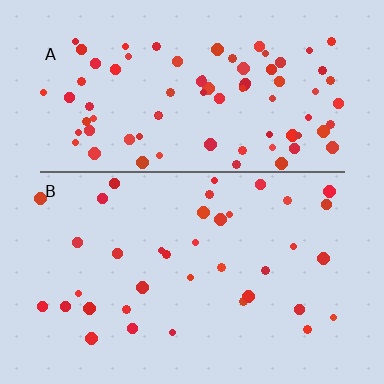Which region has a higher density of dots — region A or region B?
A (the top).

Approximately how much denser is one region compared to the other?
Approximately 2.3× — region A over region B.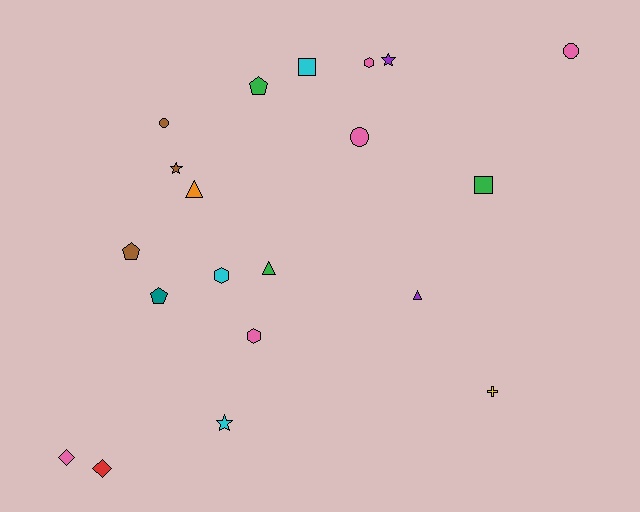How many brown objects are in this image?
There are 3 brown objects.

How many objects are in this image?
There are 20 objects.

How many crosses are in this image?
There is 1 cross.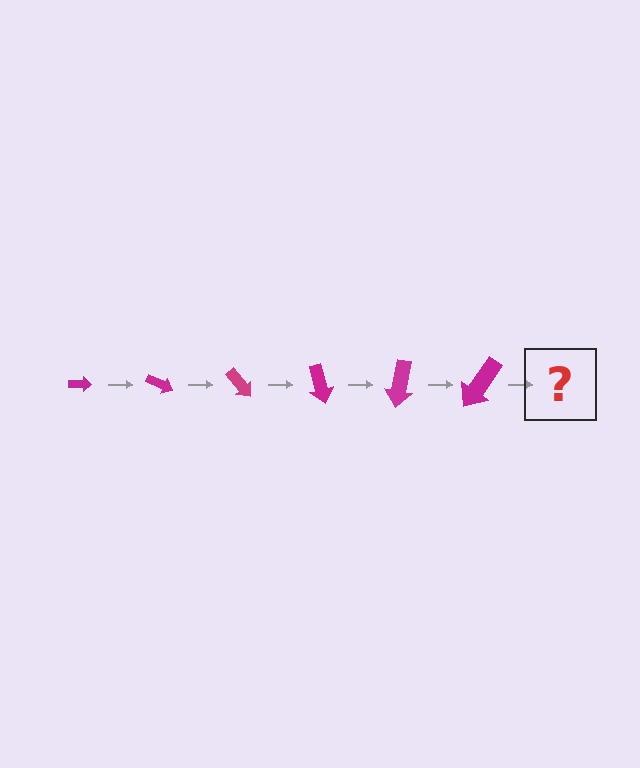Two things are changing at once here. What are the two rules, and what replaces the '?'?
The two rules are that the arrow grows larger each step and it rotates 25 degrees each step. The '?' should be an arrow, larger than the previous one and rotated 150 degrees from the start.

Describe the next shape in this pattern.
It should be an arrow, larger than the previous one and rotated 150 degrees from the start.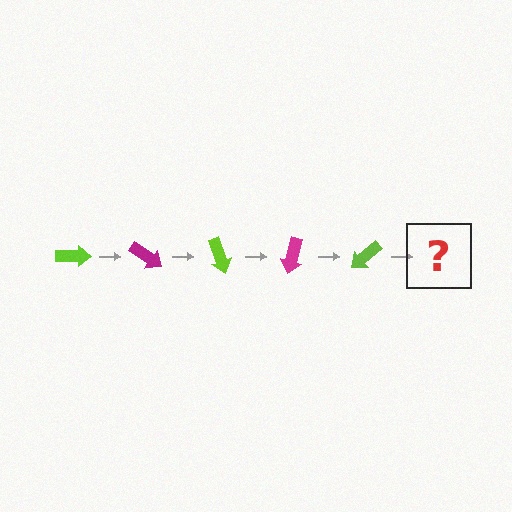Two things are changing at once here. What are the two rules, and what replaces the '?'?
The two rules are that it rotates 35 degrees each step and the color cycles through lime and magenta. The '?' should be a magenta arrow, rotated 175 degrees from the start.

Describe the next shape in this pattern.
It should be a magenta arrow, rotated 175 degrees from the start.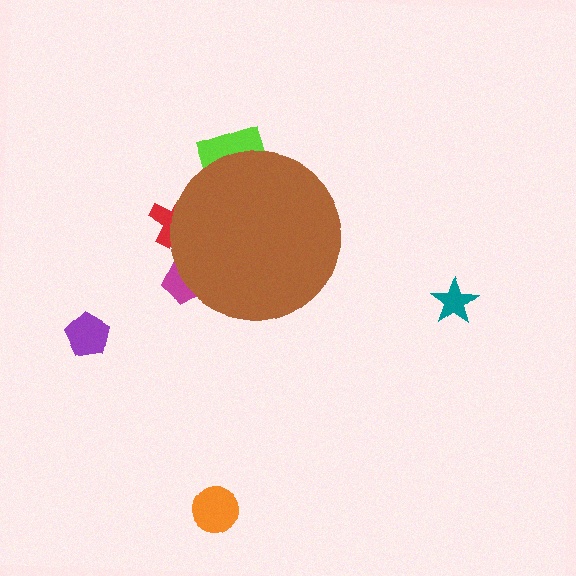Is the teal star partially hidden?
No, the teal star is fully visible.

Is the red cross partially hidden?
Yes, the red cross is partially hidden behind the brown circle.